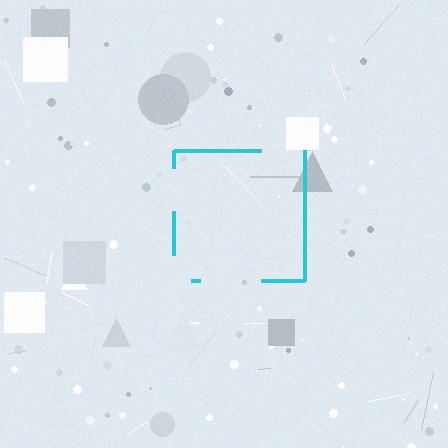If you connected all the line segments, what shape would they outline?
They would outline a square.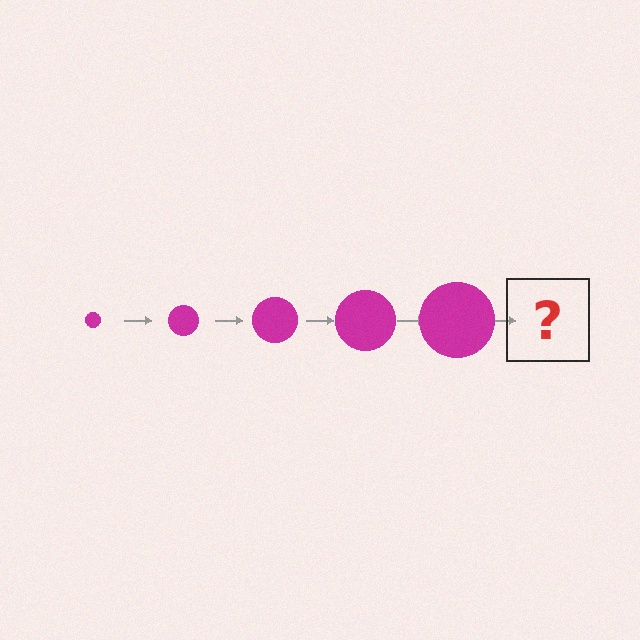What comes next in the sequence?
The next element should be a magenta circle, larger than the previous one.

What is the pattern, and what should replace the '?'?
The pattern is that the circle gets progressively larger each step. The '?' should be a magenta circle, larger than the previous one.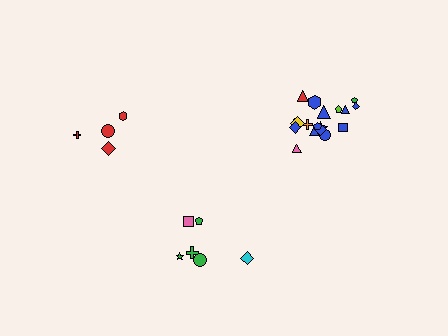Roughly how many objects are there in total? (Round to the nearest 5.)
Roughly 30 objects in total.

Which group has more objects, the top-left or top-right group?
The top-right group.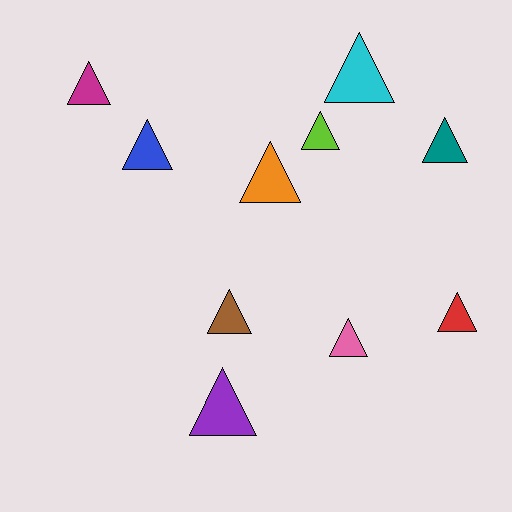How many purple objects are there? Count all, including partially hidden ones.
There is 1 purple object.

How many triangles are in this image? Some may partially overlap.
There are 10 triangles.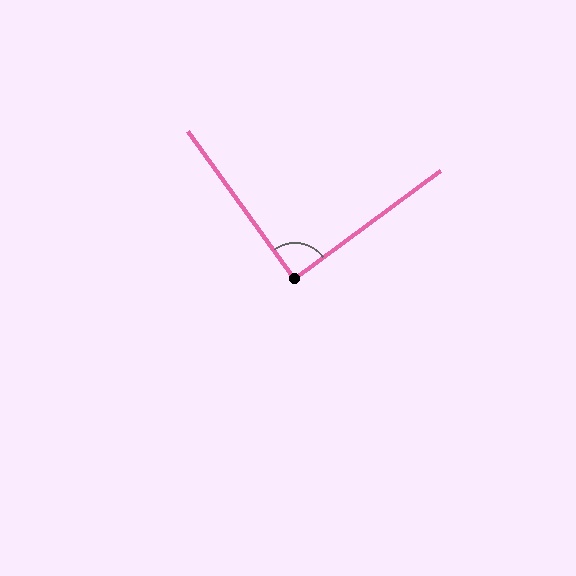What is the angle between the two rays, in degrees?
Approximately 89 degrees.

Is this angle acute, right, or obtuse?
It is approximately a right angle.